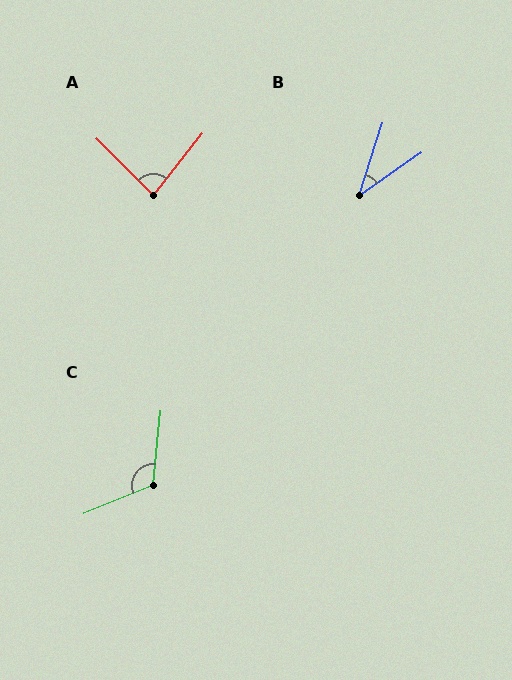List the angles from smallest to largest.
B (37°), A (83°), C (118°).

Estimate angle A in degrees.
Approximately 83 degrees.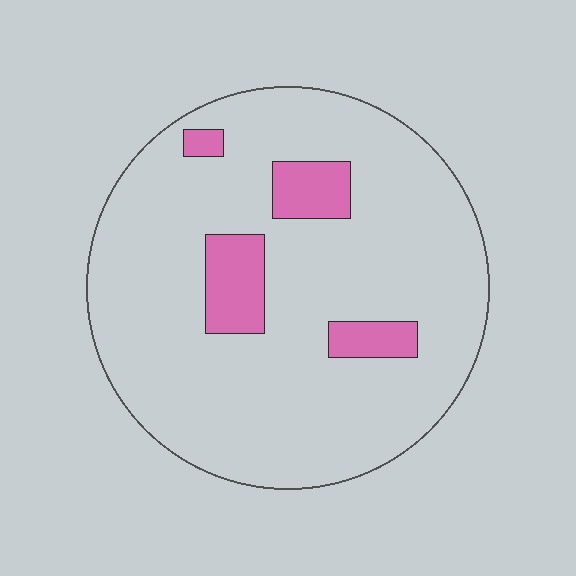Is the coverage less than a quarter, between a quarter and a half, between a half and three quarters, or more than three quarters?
Less than a quarter.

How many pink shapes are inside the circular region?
4.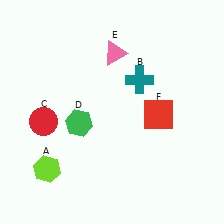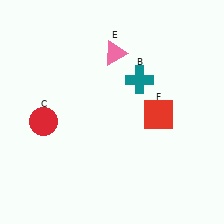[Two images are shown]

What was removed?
The lime hexagon (A), the green hexagon (D) were removed in Image 2.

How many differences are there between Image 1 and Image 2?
There are 2 differences between the two images.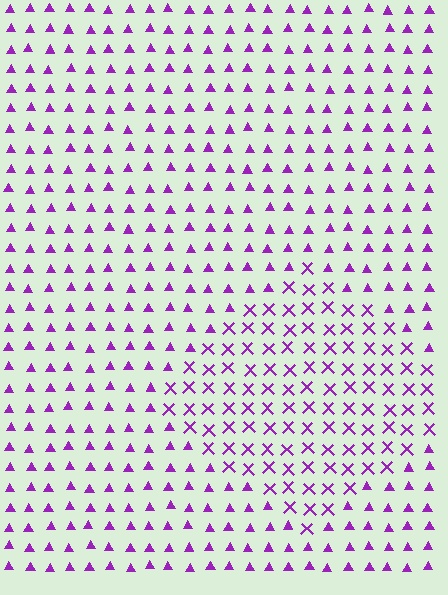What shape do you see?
I see a diamond.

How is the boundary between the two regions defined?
The boundary is defined by a change in element shape: X marks inside vs. triangles outside. All elements share the same color and spacing.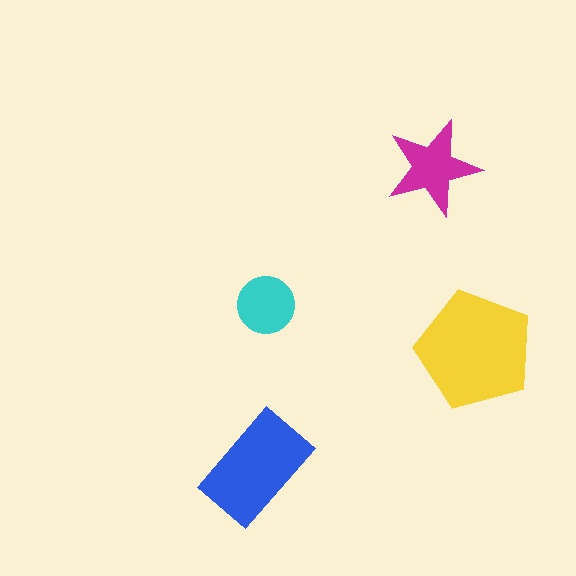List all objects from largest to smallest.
The yellow pentagon, the blue rectangle, the magenta star, the cyan circle.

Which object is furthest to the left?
The blue rectangle is leftmost.